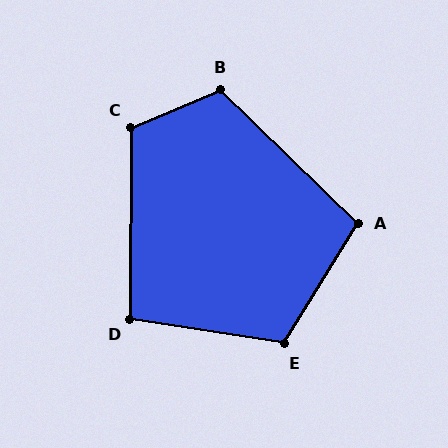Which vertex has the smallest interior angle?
D, at approximately 99 degrees.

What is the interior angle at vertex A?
Approximately 103 degrees (obtuse).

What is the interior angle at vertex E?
Approximately 113 degrees (obtuse).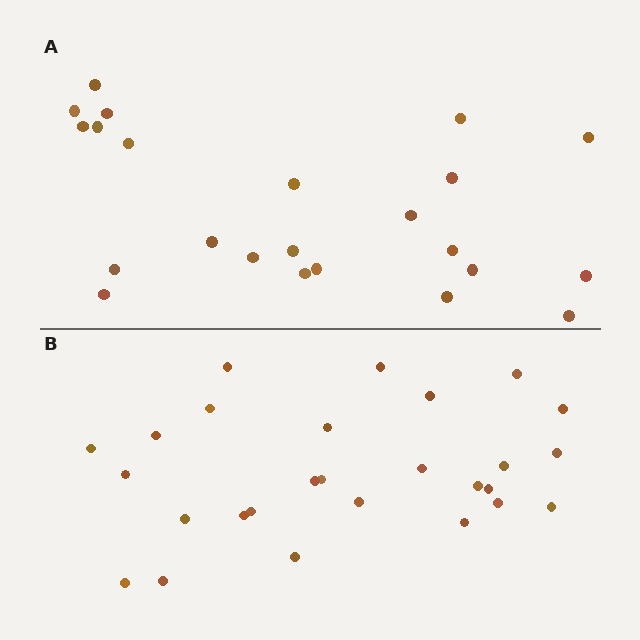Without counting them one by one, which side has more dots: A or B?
Region B (the bottom region) has more dots.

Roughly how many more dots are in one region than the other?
Region B has about 4 more dots than region A.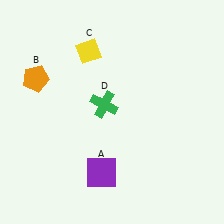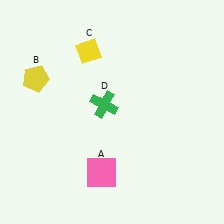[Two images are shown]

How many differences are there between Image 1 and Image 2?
There are 2 differences between the two images.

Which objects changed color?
A changed from purple to pink. B changed from orange to yellow.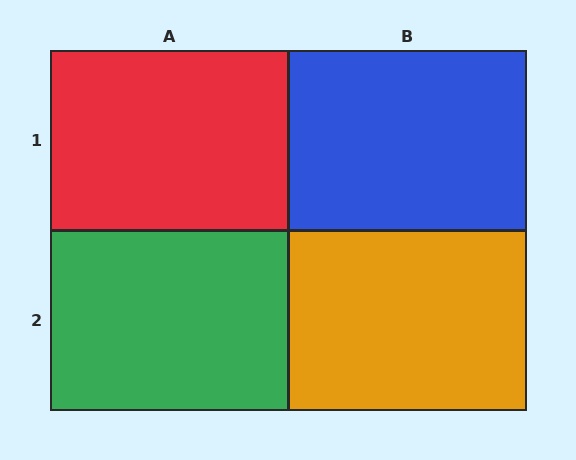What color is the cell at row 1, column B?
Blue.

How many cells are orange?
1 cell is orange.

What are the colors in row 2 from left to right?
Green, orange.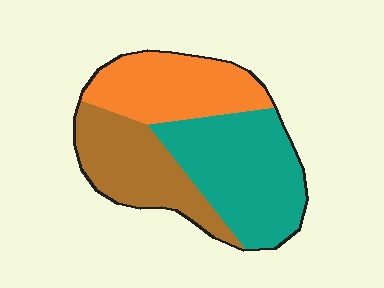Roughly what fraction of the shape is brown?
Brown takes up between a quarter and a half of the shape.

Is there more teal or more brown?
Teal.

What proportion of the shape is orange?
Orange takes up about one third (1/3) of the shape.